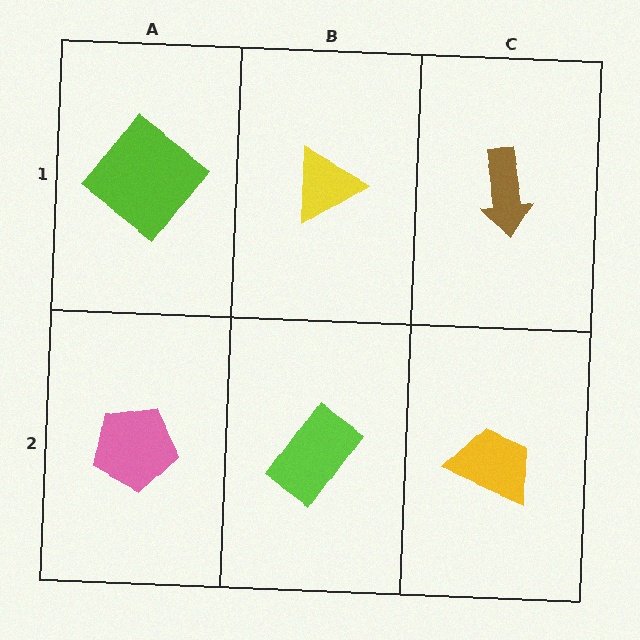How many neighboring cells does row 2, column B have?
3.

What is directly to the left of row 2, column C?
A lime rectangle.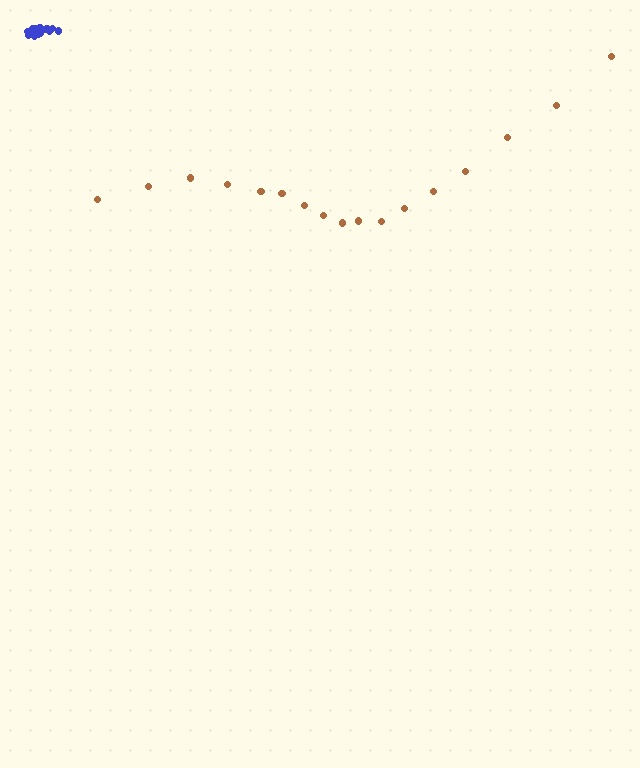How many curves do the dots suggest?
There are 2 distinct paths.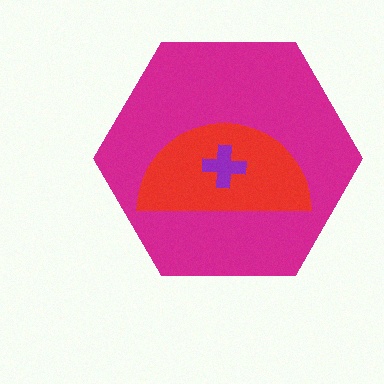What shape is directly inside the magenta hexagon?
The red semicircle.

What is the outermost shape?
The magenta hexagon.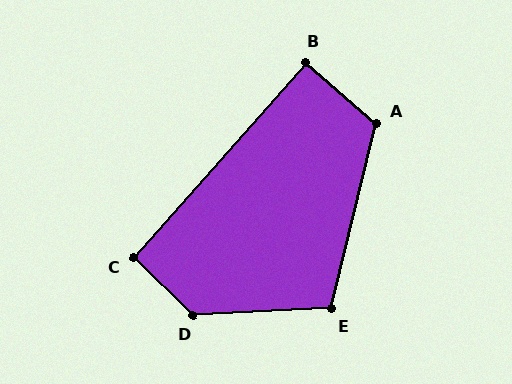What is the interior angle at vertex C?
Approximately 93 degrees (approximately right).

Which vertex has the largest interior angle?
D, at approximately 133 degrees.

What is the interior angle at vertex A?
Approximately 117 degrees (obtuse).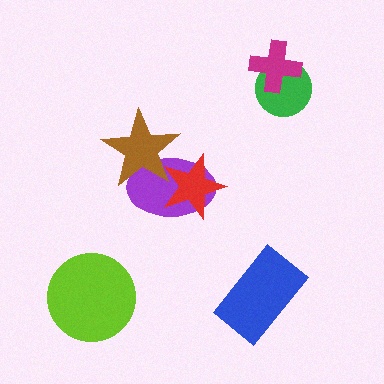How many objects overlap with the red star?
2 objects overlap with the red star.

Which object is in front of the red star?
The brown star is in front of the red star.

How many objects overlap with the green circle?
1 object overlaps with the green circle.